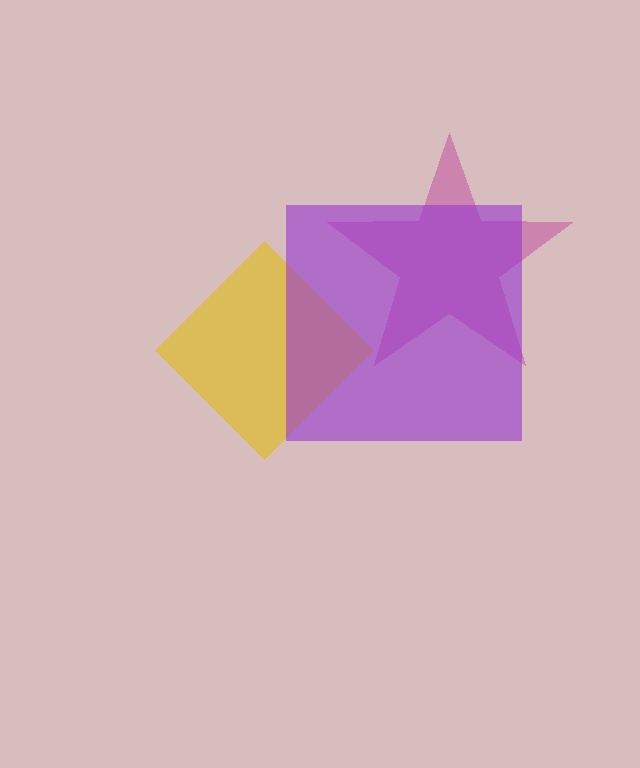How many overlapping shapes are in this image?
There are 3 overlapping shapes in the image.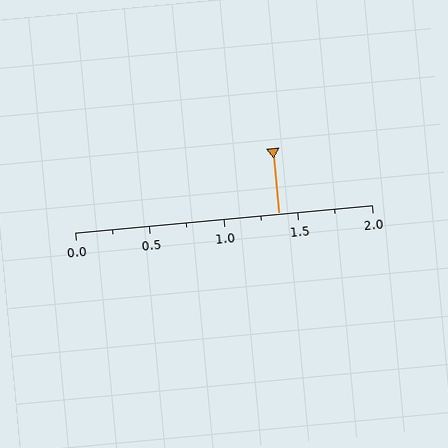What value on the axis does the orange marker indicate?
The marker indicates approximately 1.38.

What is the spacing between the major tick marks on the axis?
The major ticks are spaced 0.5 apart.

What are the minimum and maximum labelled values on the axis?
The axis runs from 0.0 to 2.0.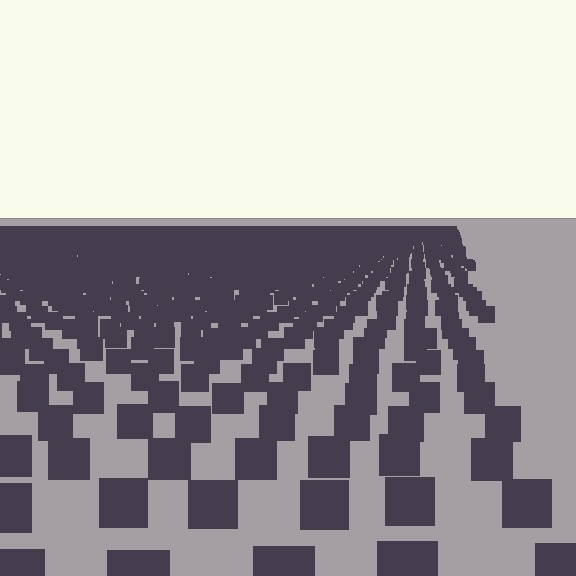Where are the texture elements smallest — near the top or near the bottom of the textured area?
Near the top.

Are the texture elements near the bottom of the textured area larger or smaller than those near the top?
Larger. Near the bottom, elements are closer to the viewer and appear at a bigger on-screen size.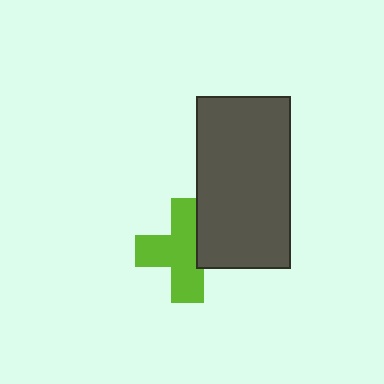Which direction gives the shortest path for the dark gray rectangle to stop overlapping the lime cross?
Moving right gives the shortest separation.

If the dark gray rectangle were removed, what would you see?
You would see the complete lime cross.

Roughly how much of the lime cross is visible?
Most of it is visible (roughly 70%).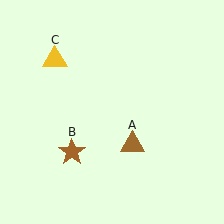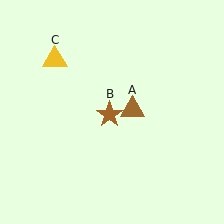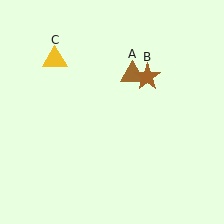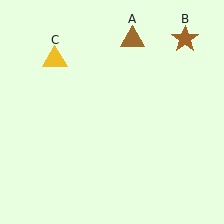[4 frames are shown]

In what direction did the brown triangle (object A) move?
The brown triangle (object A) moved up.